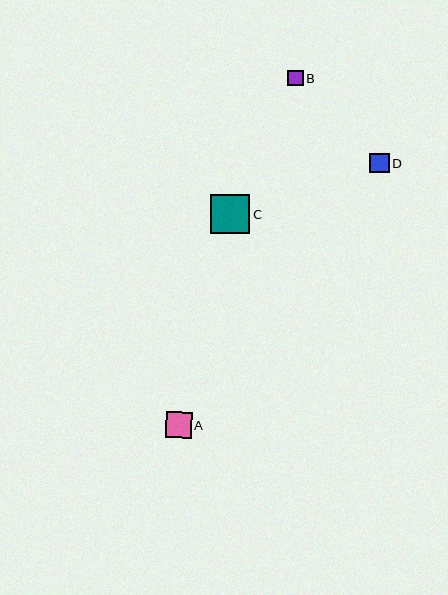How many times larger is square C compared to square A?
Square C is approximately 1.5 times the size of square A.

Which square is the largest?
Square C is the largest with a size of approximately 39 pixels.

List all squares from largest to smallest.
From largest to smallest: C, A, D, B.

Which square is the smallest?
Square B is the smallest with a size of approximately 15 pixels.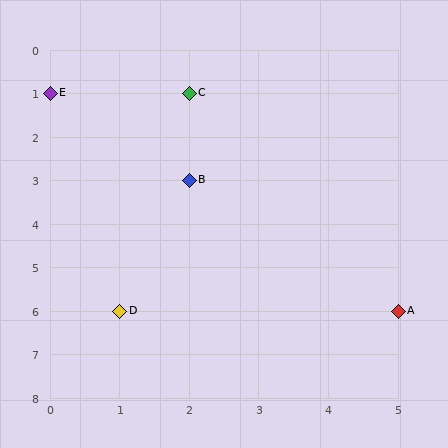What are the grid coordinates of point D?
Point D is at grid coordinates (1, 6).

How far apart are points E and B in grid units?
Points E and B are 2 columns and 2 rows apart (about 2.8 grid units diagonally).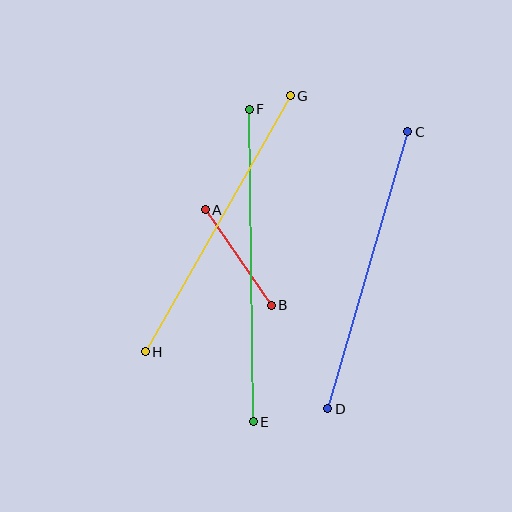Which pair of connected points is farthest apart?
Points E and F are farthest apart.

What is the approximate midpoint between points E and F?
The midpoint is at approximately (251, 266) pixels.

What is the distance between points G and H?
The distance is approximately 294 pixels.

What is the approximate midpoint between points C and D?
The midpoint is at approximately (368, 270) pixels.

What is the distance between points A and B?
The distance is approximately 116 pixels.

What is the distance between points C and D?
The distance is approximately 288 pixels.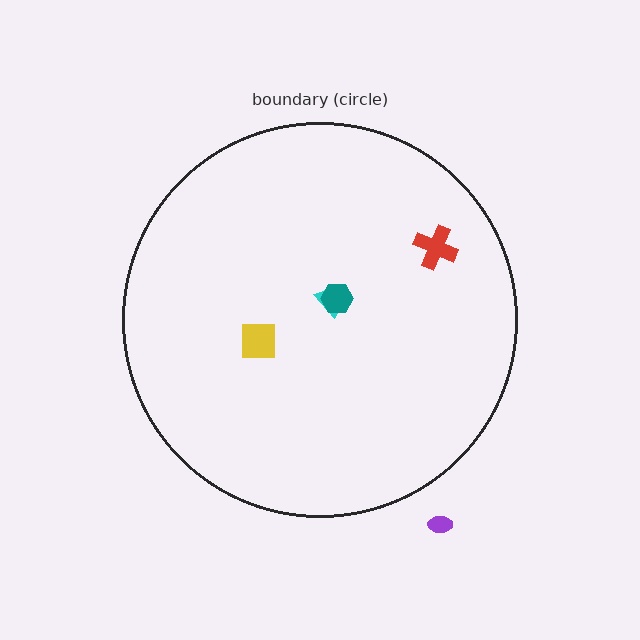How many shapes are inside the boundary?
4 inside, 1 outside.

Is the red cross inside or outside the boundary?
Inside.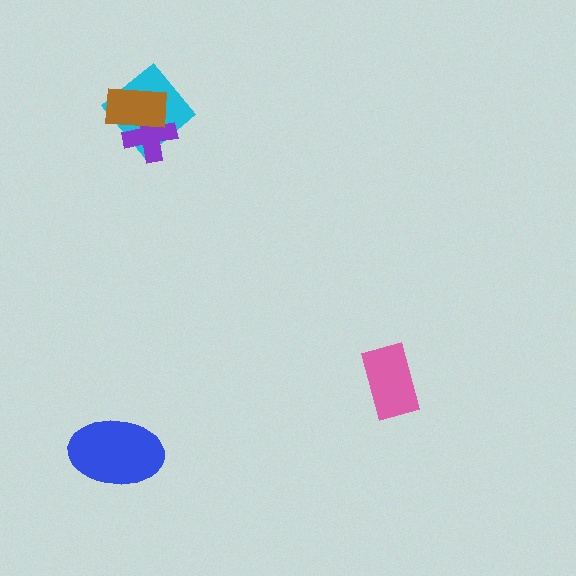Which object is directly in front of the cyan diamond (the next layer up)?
The purple cross is directly in front of the cyan diamond.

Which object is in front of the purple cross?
The brown rectangle is in front of the purple cross.